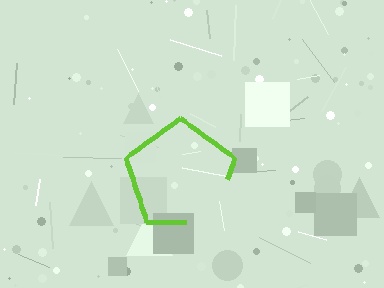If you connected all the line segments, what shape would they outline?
They would outline a pentagon.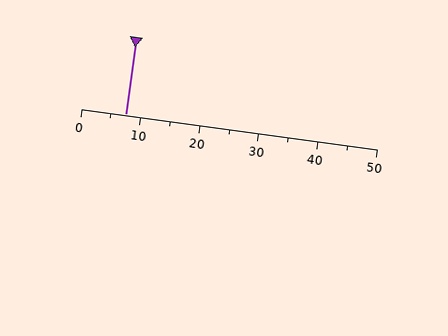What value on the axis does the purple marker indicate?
The marker indicates approximately 7.5.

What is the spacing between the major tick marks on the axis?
The major ticks are spaced 10 apart.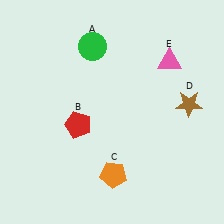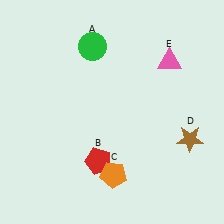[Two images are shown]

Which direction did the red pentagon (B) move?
The red pentagon (B) moved down.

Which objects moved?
The objects that moved are: the red pentagon (B), the brown star (D).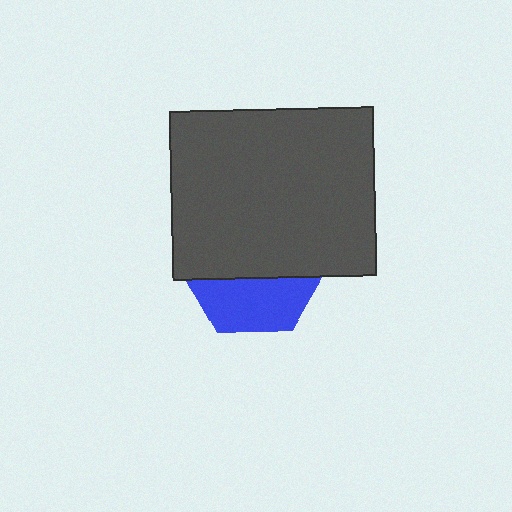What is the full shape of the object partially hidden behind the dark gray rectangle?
The partially hidden object is a blue hexagon.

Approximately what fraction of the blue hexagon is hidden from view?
Roughly 62% of the blue hexagon is hidden behind the dark gray rectangle.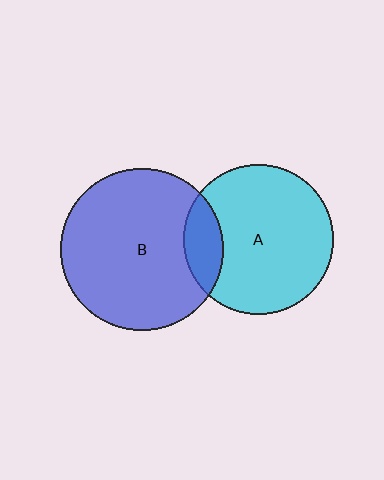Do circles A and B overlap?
Yes.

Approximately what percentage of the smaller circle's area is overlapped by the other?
Approximately 15%.